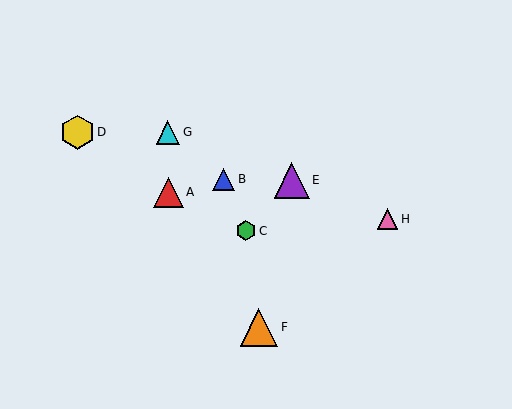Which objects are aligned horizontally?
Objects D, G are aligned horizontally.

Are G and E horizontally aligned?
No, G is at y≈132 and E is at y≈181.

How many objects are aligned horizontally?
2 objects (D, G) are aligned horizontally.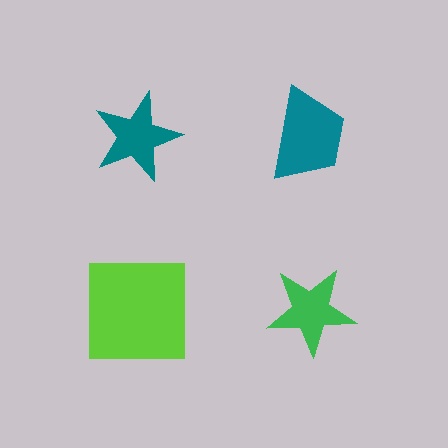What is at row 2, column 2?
A green star.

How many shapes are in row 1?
2 shapes.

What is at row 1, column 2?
A teal trapezoid.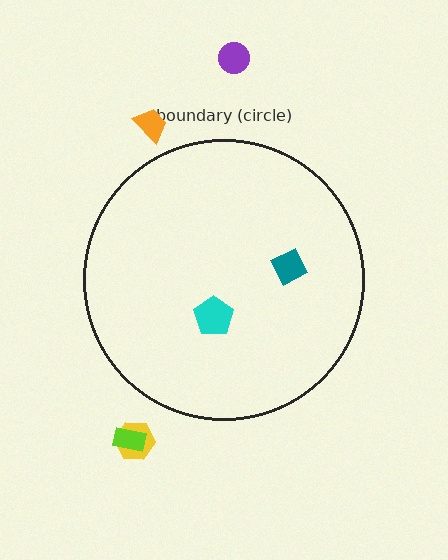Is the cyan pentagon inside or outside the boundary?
Inside.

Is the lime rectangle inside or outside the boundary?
Outside.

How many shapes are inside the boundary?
2 inside, 4 outside.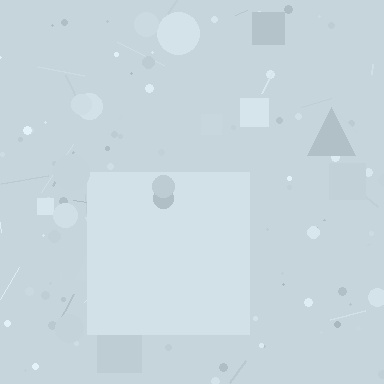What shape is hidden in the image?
A square is hidden in the image.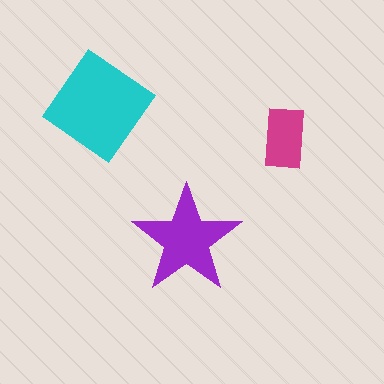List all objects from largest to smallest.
The cyan diamond, the purple star, the magenta rectangle.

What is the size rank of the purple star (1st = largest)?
2nd.